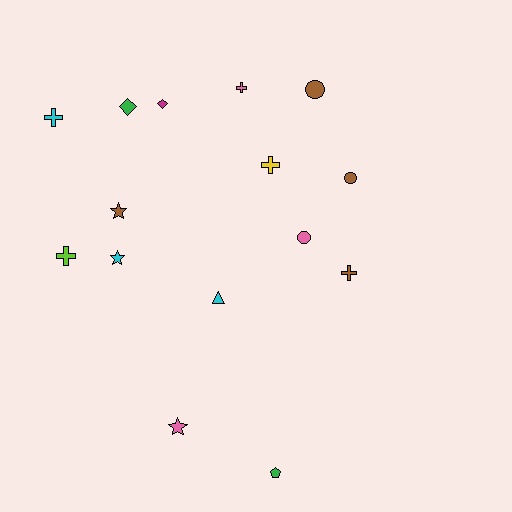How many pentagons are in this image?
There is 1 pentagon.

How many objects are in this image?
There are 15 objects.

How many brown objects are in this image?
There are 4 brown objects.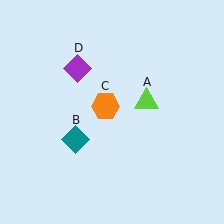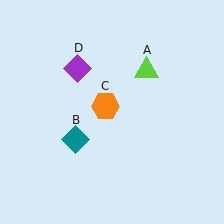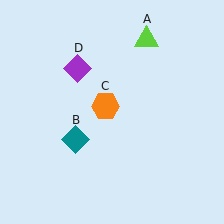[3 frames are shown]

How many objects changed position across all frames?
1 object changed position: lime triangle (object A).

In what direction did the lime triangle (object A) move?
The lime triangle (object A) moved up.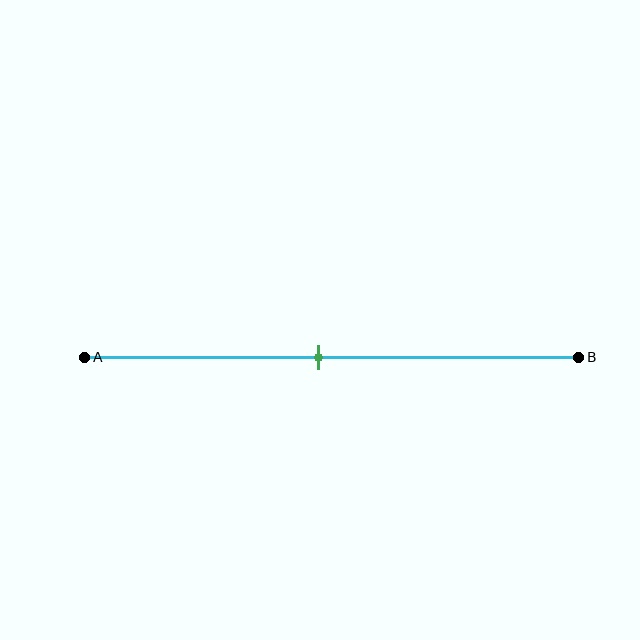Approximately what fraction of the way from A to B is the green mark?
The green mark is approximately 50% of the way from A to B.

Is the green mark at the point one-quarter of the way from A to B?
No, the mark is at about 50% from A, not at the 25% one-quarter point.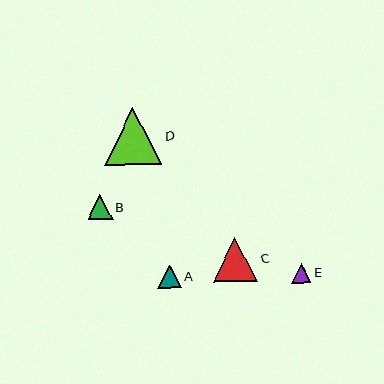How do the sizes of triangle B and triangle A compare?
Triangle B and triangle A are approximately the same size.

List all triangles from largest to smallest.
From largest to smallest: D, C, B, A, E.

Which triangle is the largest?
Triangle D is the largest with a size of approximately 57 pixels.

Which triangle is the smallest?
Triangle E is the smallest with a size of approximately 20 pixels.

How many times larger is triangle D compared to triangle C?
Triangle D is approximately 1.3 times the size of triangle C.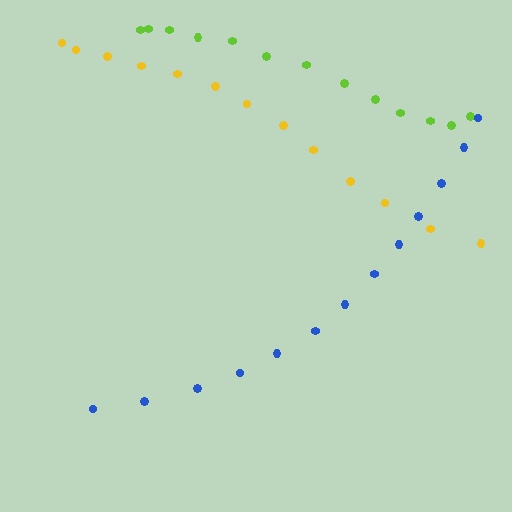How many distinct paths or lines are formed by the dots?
There are 3 distinct paths.